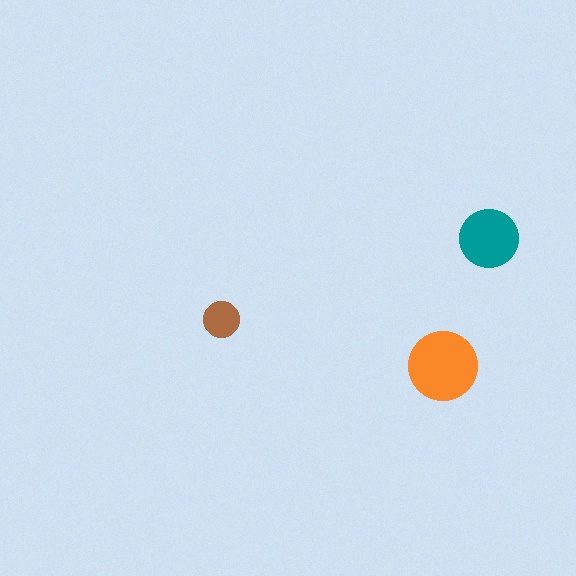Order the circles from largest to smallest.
the orange one, the teal one, the brown one.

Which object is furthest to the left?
The brown circle is leftmost.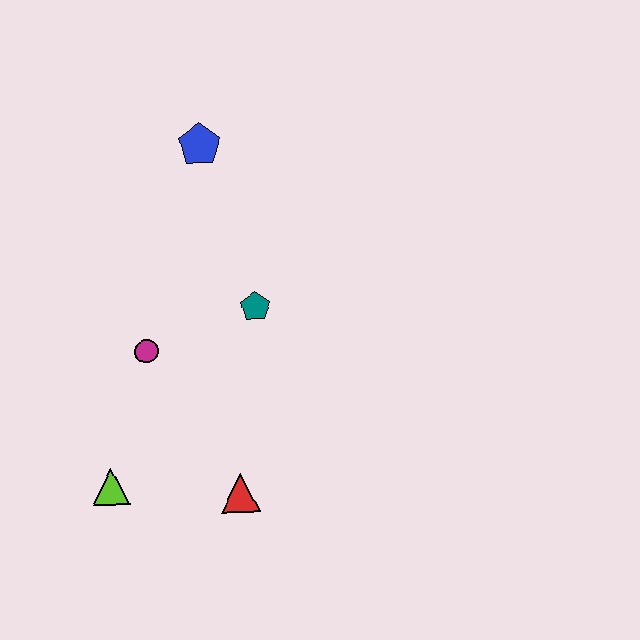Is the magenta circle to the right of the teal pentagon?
No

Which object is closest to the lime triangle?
The red triangle is closest to the lime triangle.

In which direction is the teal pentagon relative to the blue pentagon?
The teal pentagon is below the blue pentagon.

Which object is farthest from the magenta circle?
The blue pentagon is farthest from the magenta circle.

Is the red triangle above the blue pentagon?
No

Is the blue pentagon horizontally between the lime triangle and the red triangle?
Yes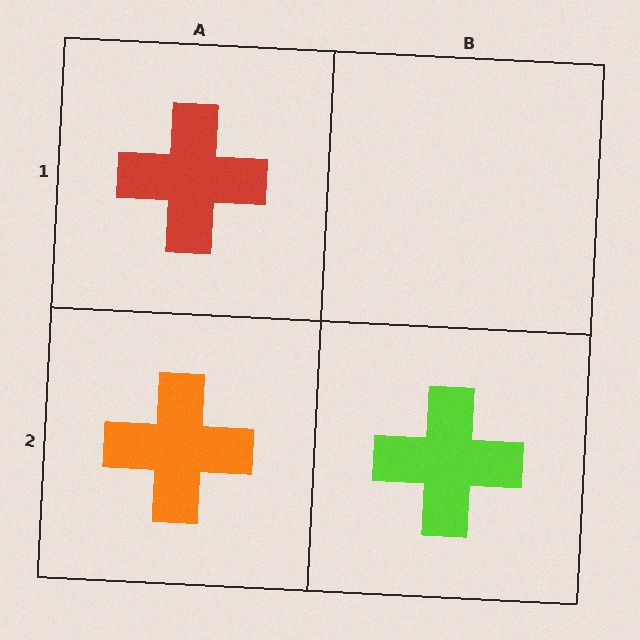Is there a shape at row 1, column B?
No, that cell is empty.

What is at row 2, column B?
A lime cross.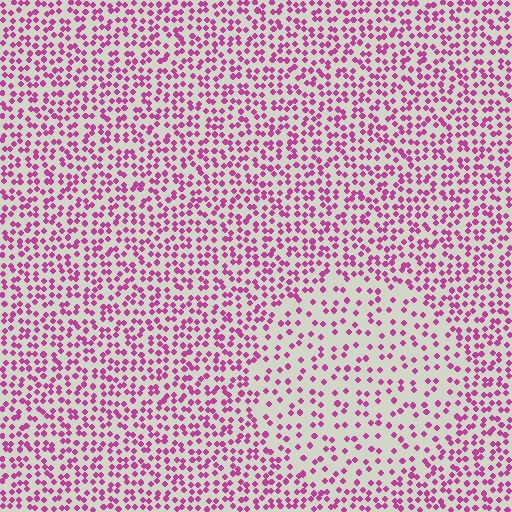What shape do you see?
I see a circle.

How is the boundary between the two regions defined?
The boundary is defined by a change in element density (approximately 2.0x ratio). All elements are the same color, size, and shape.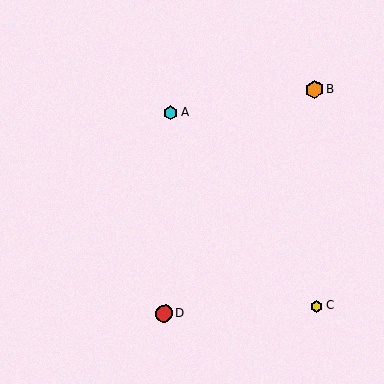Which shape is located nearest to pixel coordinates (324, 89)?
The orange hexagon (labeled B) at (314, 90) is nearest to that location.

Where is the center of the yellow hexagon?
The center of the yellow hexagon is at (316, 306).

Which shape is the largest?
The orange hexagon (labeled B) is the largest.